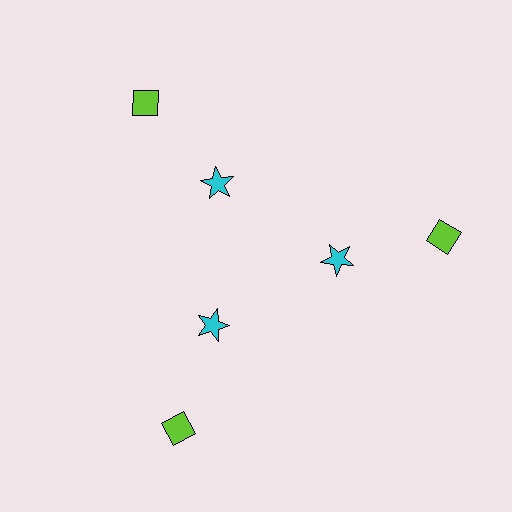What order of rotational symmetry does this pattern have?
This pattern has 3-fold rotational symmetry.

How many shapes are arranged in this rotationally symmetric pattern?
There are 6 shapes, arranged in 3 groups of 2.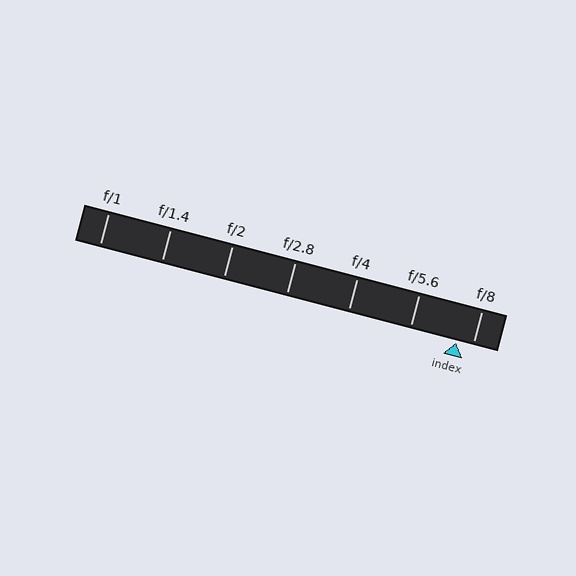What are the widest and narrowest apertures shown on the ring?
The widest aperture shown is f/1 and the narrowest is f/8.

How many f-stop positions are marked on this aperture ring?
There are 7 f-stop positions marked.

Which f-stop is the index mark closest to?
The index mark is closest to f/8.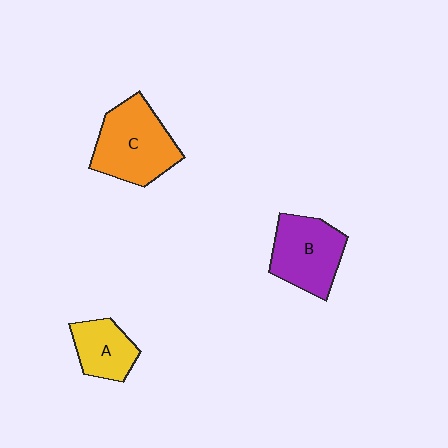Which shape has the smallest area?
Shape A (yellow).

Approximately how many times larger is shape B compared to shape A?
Approximately 1.5 times.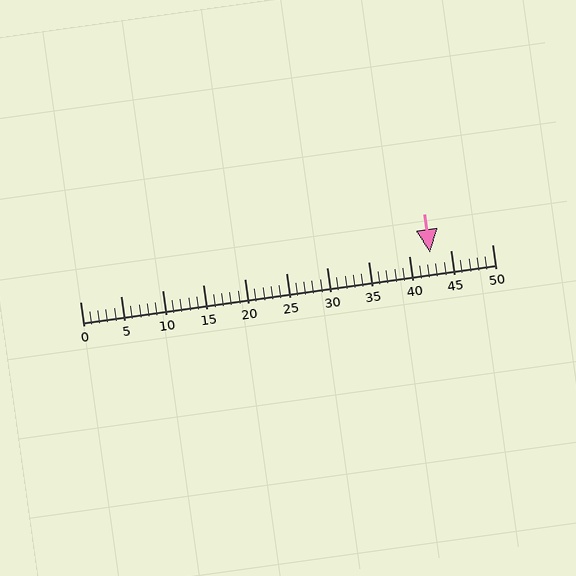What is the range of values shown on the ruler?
The ruler shows values from 0 to 50.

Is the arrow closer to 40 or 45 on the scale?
The arrow is closer to 45.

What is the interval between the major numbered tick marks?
The major tick marks are spaced 5 units apart.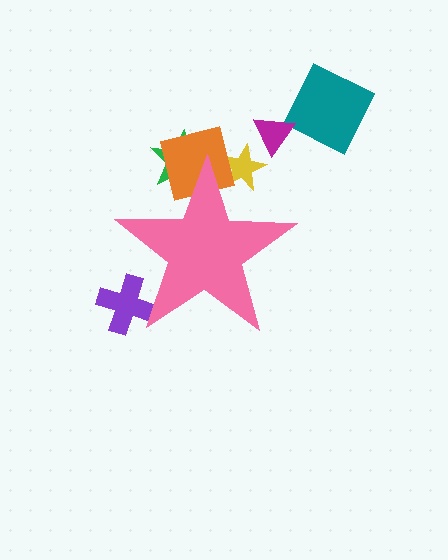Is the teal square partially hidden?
No, the teal square is fully visible.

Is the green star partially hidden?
Yes, the green star is partially hidden behind the pink star.